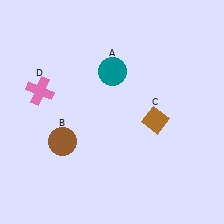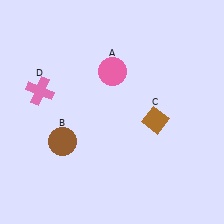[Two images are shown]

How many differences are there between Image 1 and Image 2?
There is 1 difference between the two images.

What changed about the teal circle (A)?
In Image 1, A is teal. In Image 2, it changed to pink.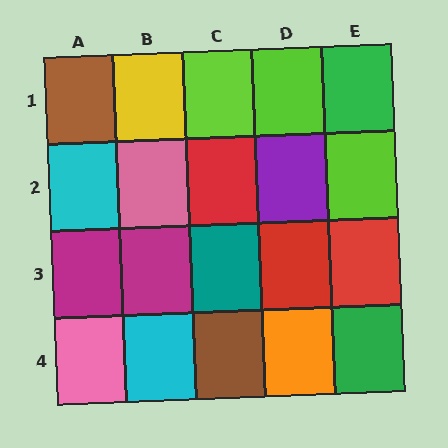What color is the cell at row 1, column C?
Lime.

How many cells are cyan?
2 cells are cyan.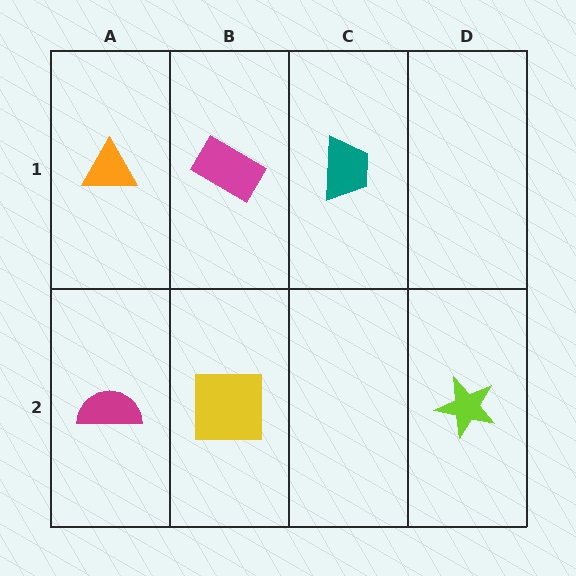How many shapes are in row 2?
3 shapes.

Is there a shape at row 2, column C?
No, that cell is empty.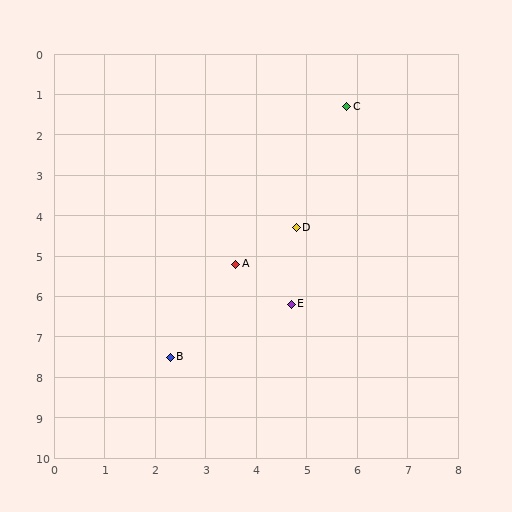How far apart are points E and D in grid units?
Points E and D are about 1.9 grid units apart.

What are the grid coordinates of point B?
Point B is at approximately (2.3, 7.5).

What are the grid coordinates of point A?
Point A is at approximately (3.6, 5.2).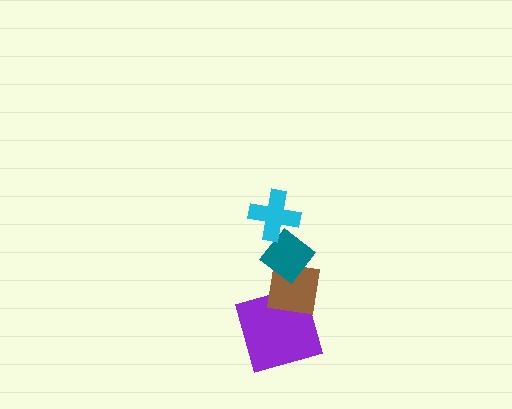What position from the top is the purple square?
The purple square is 4th from the top.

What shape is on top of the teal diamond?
The cyan cross is on top of the teal diamond.